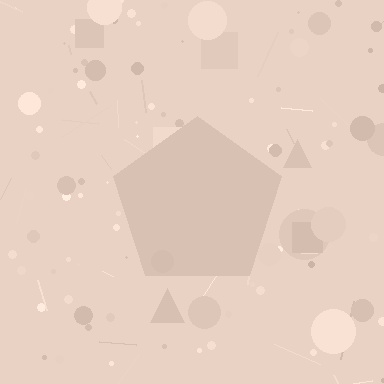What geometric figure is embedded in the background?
A pentagon is embedded in the background.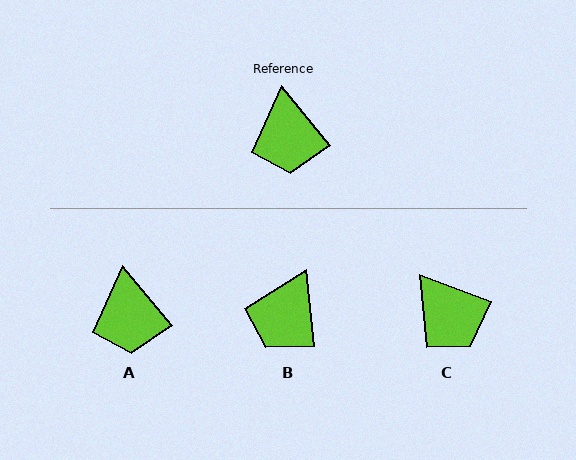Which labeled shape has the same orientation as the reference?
A.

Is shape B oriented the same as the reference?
No, it is off by about 34 degrees.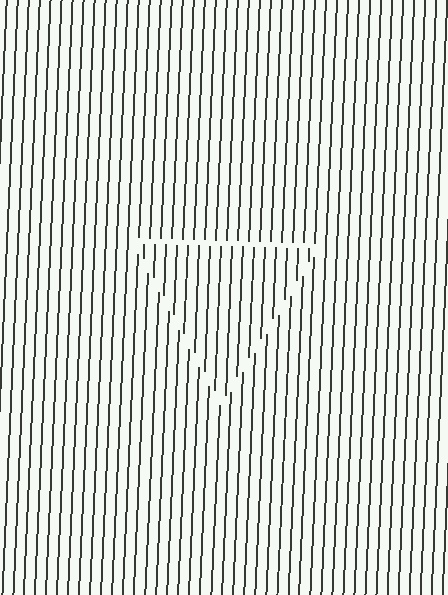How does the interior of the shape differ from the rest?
The interior of the shape contains the same grating, shifted by half a period — the contour is defined by the phase discontinuity where line-ends from the inner and outer gratings abut.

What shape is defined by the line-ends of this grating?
An illusory triangle. The interior of the shape contains the same grating, shifted by half a period — the contour is defined by the phase discontinuity where line-ends from the inner and outer gratings abut.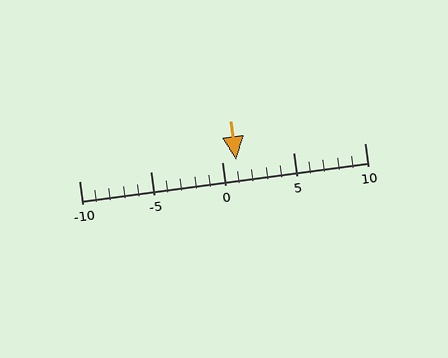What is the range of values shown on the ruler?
The ruler shows values from -10 to 10.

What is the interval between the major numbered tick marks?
The major tick marks are spaced 5 units apart.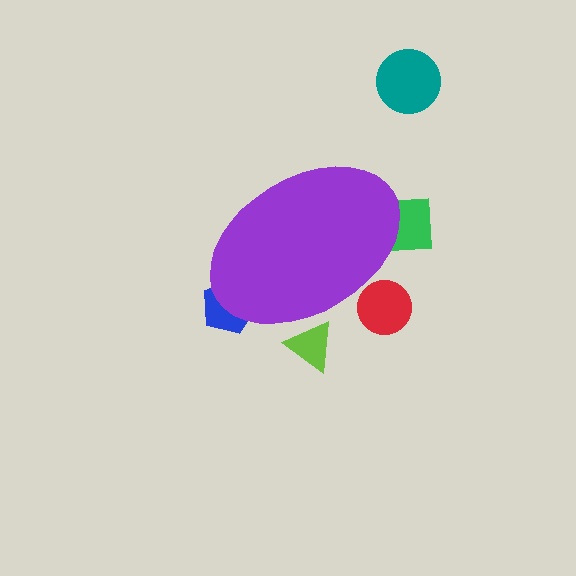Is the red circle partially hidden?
Yes, the red circle is partially hidden behind the purple ellipse.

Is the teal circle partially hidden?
No, the teal circle is fully visible.